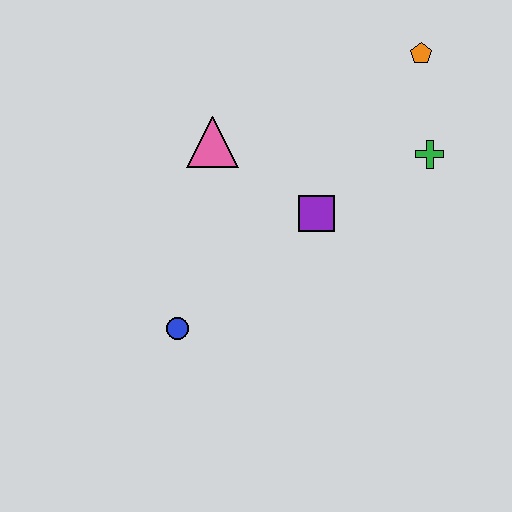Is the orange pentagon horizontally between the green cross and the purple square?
Yes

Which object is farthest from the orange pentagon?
The blue circle is farthest from the orange pentagon.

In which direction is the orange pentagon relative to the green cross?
The orange pentagon is above the green cross.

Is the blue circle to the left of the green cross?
Yes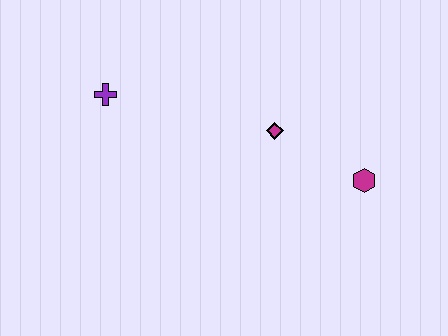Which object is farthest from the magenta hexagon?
The purple cross is farthest from the magenta hexagon.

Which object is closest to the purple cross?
The magenta diamond is closest to the purple cross.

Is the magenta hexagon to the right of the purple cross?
Yes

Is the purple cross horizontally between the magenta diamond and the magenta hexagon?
No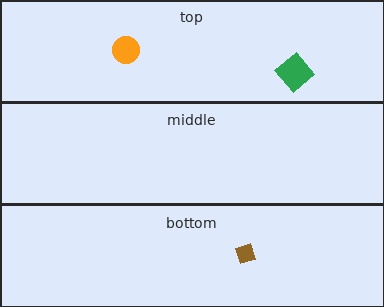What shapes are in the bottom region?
The brown diamond.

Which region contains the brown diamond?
The bottom region.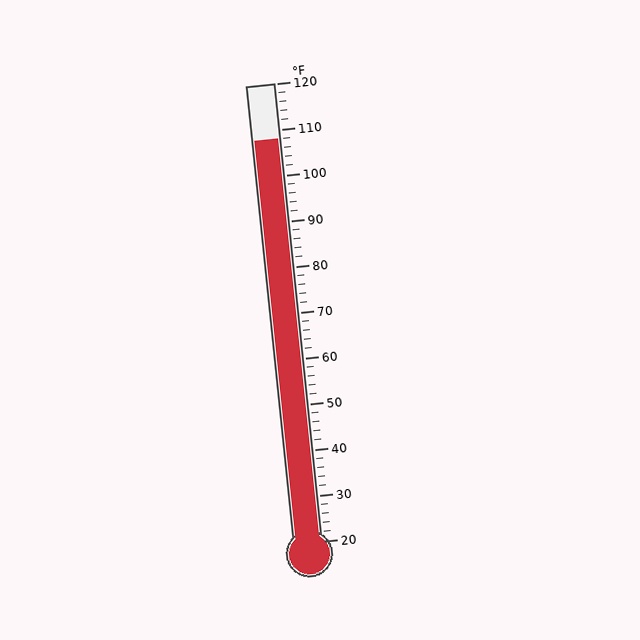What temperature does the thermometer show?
The thermometer shows approximately 108°F.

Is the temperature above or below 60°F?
The temperature is above 60°F.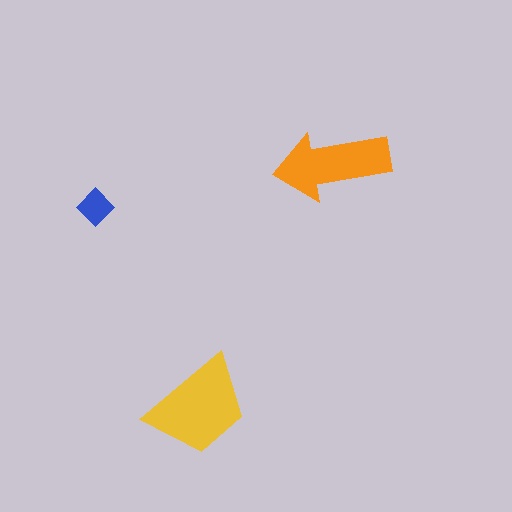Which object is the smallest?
The blue diamond.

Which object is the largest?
The yellow trapezoid.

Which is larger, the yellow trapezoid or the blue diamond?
The yellow trapezoid.